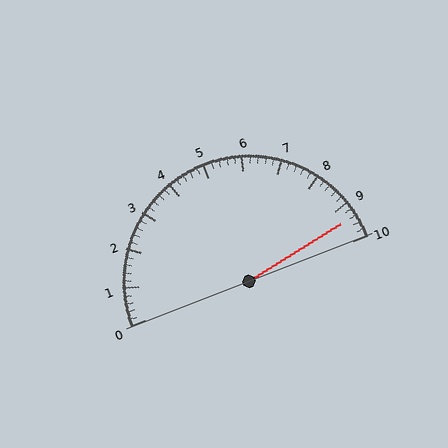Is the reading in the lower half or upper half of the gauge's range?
The reading is in the upper half of the range (0 to 10).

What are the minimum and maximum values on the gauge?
The gauge ranges from 0 to 10.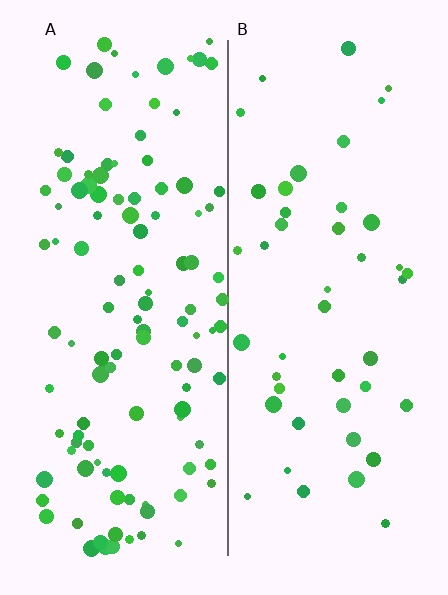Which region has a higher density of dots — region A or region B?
A (the left).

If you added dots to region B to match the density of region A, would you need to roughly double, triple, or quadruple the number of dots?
Approximately triple.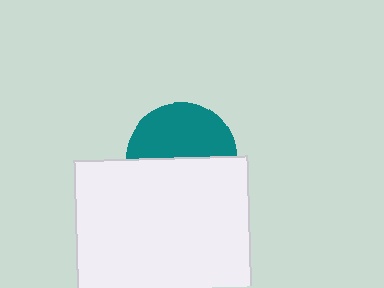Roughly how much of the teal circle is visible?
About half of it is visible (roughly 50%).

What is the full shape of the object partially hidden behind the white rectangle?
The partially hidden object is a teal circle.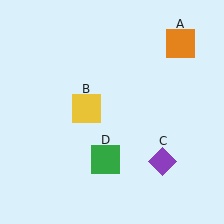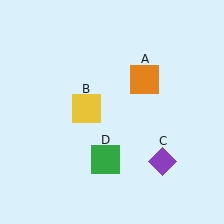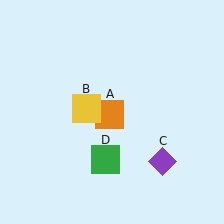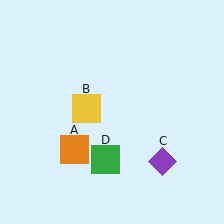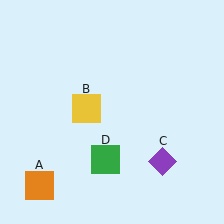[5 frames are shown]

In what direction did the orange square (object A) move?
The orange square (object A) moved down and to the left.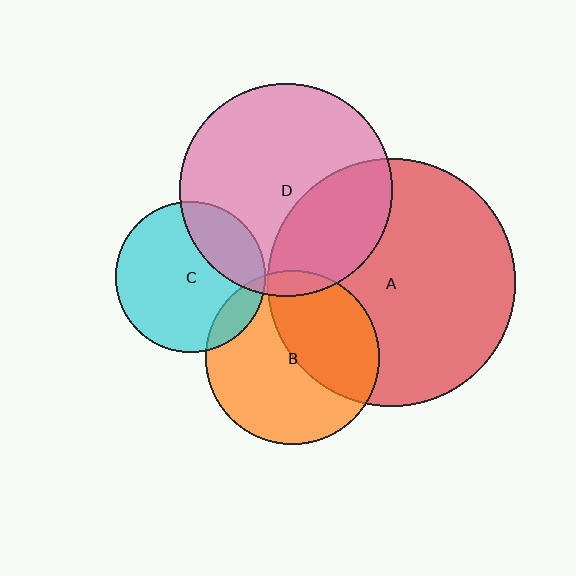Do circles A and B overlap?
Yes.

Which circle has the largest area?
Circle A (red).